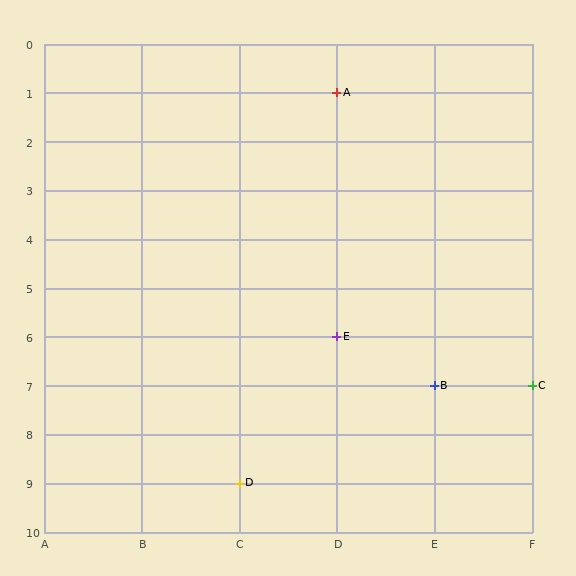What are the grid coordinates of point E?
Point E is at grid coordinates (D, 6).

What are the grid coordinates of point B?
Point B is at grid coordinates (E, 7).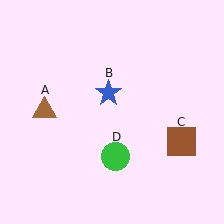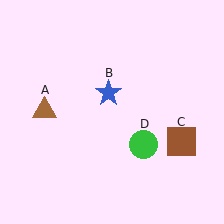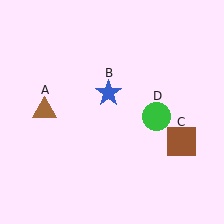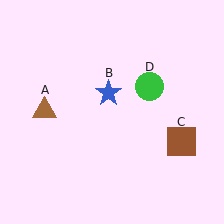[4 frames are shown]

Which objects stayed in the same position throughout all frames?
Brown triangle (object A) and blue star (object B) and brown square (object C) remained stationary.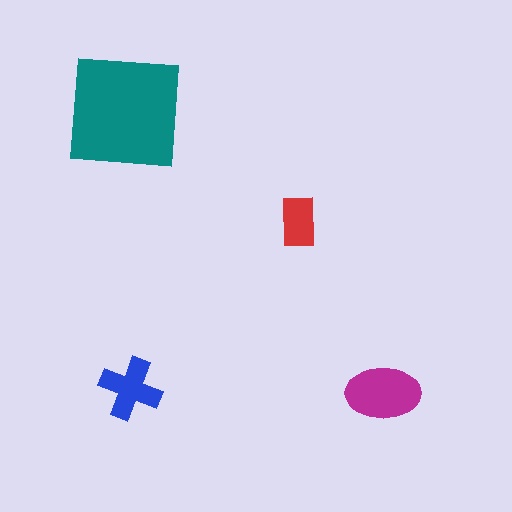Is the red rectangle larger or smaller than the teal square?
Smaller.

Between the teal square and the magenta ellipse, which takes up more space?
The teal square.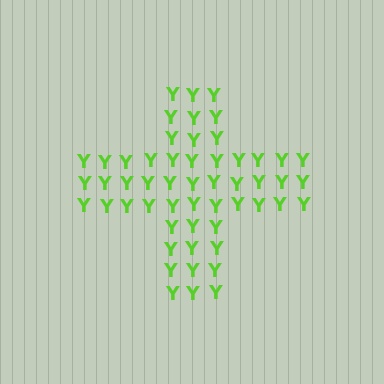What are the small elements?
The small elements are letter Y's.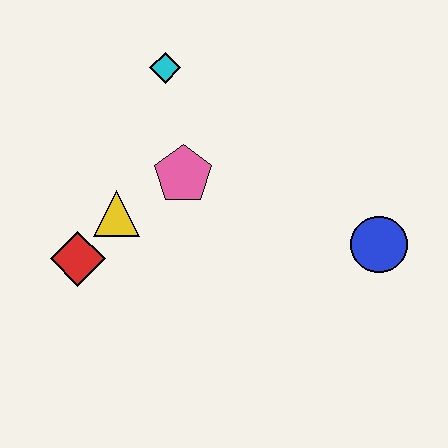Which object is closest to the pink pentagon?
The yellow triangle is closest to the pink pentagon.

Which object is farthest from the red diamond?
The blue circle is farthest from the red diamond.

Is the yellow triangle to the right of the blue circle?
No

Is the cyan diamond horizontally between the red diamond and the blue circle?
Yes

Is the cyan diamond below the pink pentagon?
No